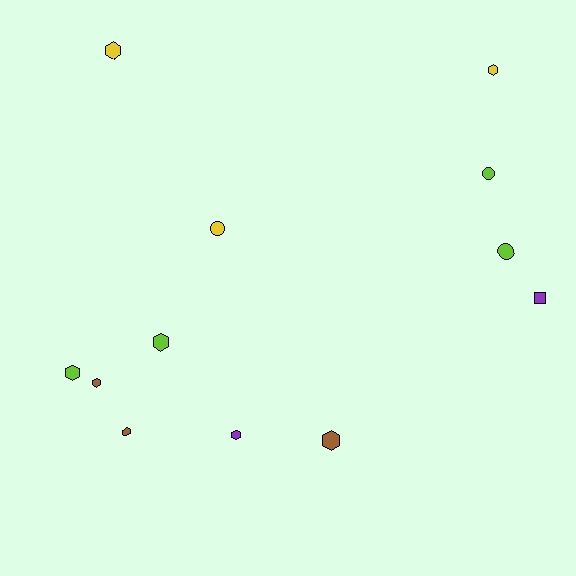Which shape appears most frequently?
Hexagon, with 8 objects.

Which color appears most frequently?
Lime, with 4 objects.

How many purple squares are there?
There is 1 purple square.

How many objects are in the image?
There are 12 objects.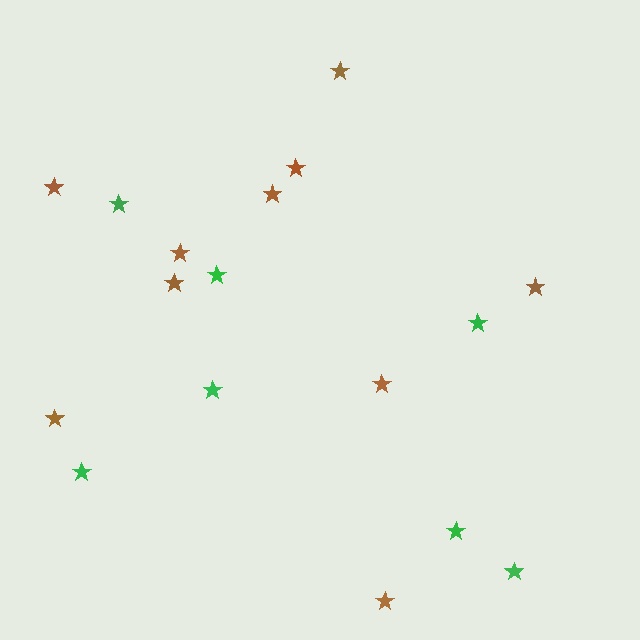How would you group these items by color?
There are 2 groups: one group of brown stars (10) and one group of green stars (7).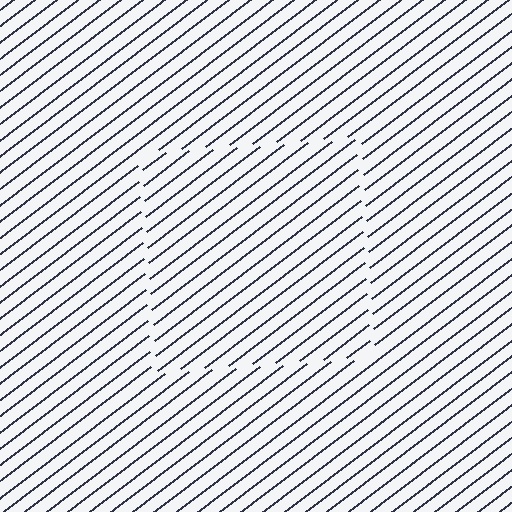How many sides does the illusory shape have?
4 sides — the line-ends trace a square.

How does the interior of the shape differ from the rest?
The interior of the shape contains the same grating, shifted by half a period — the contour is defined by the phase discontinuity where line-ends from the inner and outer gratings abut.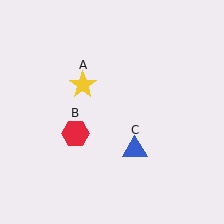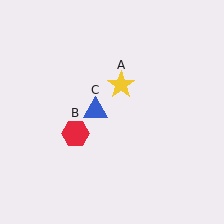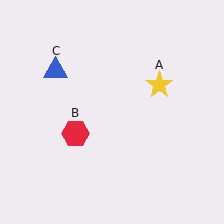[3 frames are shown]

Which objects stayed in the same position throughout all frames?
Red hexagon (object B) remained stationary.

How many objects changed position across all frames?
2 objects changed position: yellow star (object A), blue triangle (object C).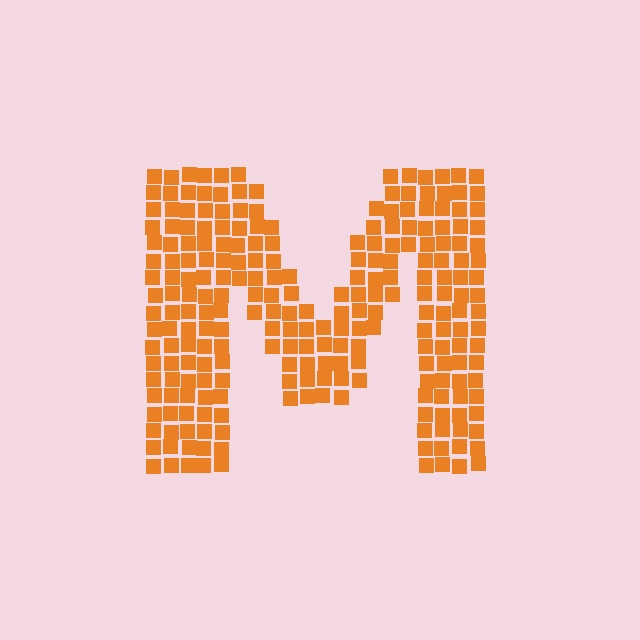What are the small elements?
The small elements are squares.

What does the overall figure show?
The overall figure shows the letter M.